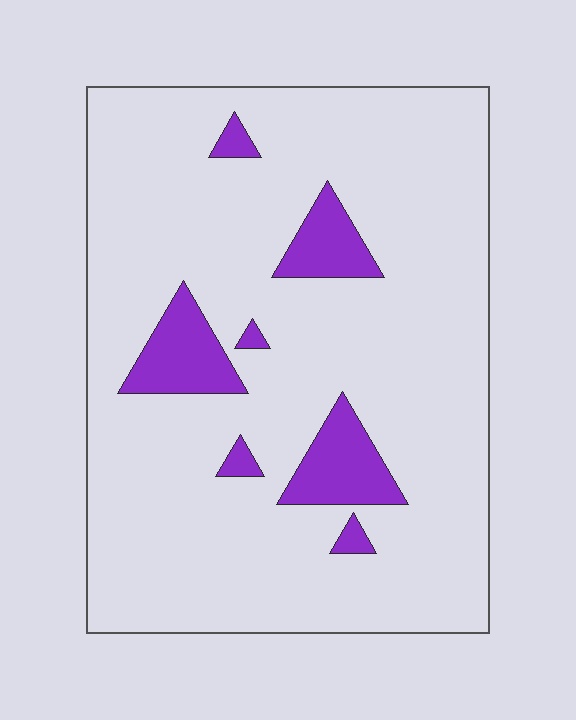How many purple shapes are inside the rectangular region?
7.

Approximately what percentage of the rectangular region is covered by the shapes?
Approximately 10%.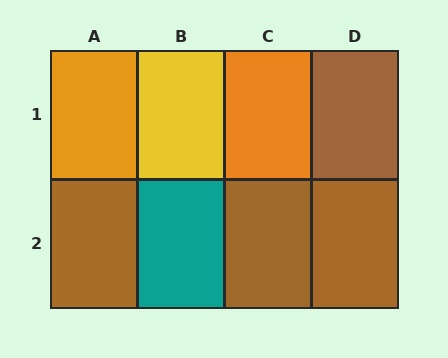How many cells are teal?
1 cell is teal.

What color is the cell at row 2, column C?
Brown.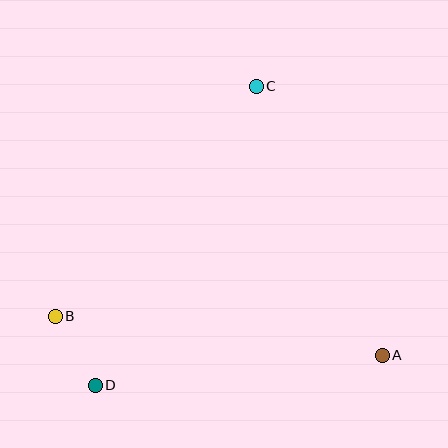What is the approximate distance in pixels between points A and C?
The distance between A and C is approximately 297 pixels.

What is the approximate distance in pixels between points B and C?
The distance between B and C is approximately 305 pixels.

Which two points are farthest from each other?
Points C and D are farthest from each other.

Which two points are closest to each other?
Points B and D are closest to each other.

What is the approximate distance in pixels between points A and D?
The distance between A and D is approximately 289 pixels.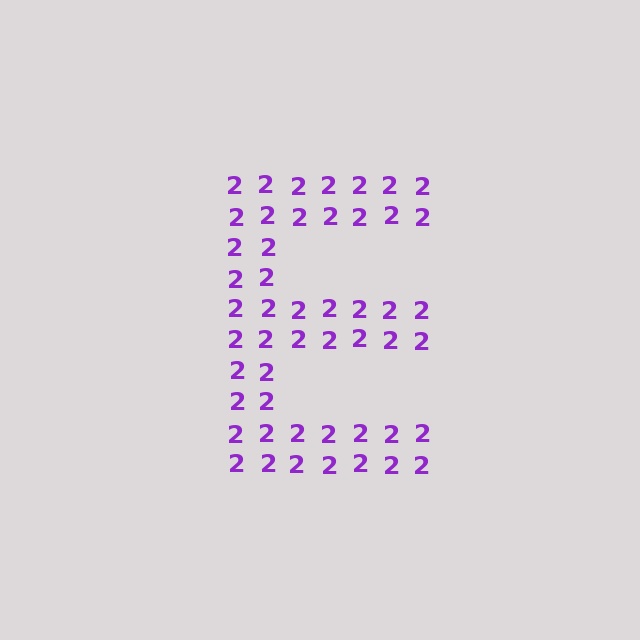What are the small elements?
The small elements are digit 2's.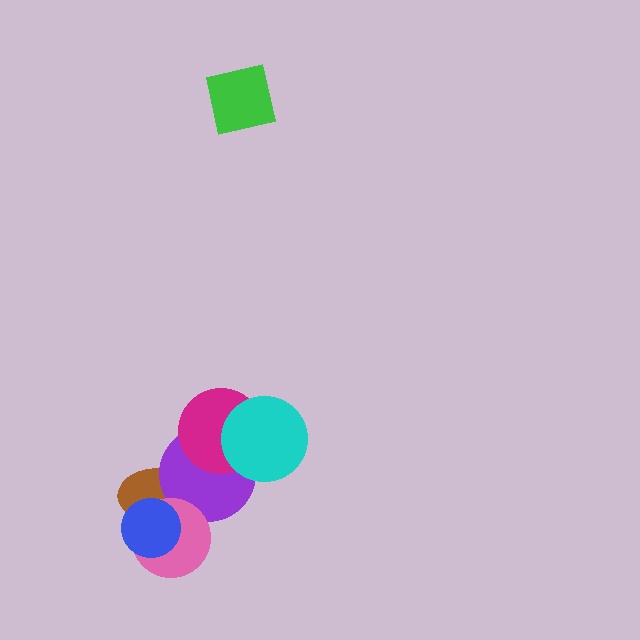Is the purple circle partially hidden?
Yes, it is partially covered by another shape.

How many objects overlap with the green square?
0 objects overlap with the green square.